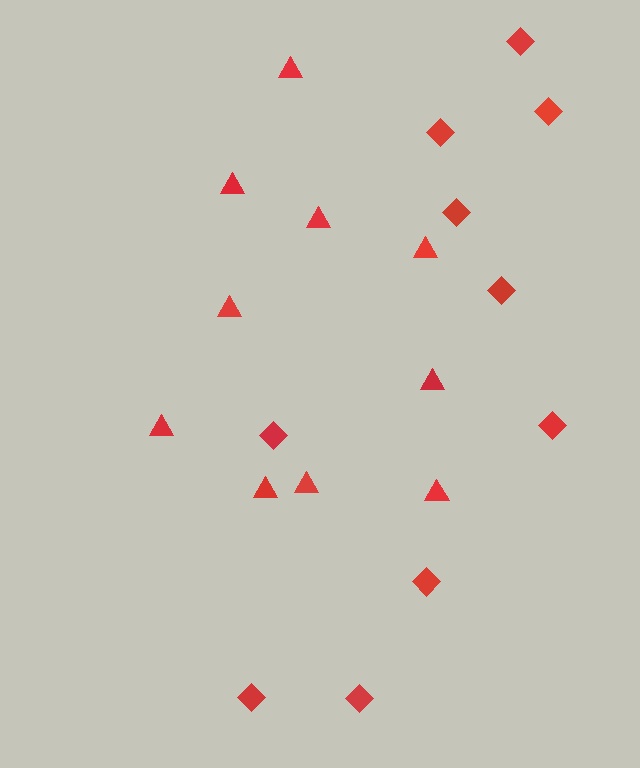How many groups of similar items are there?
There are 2 groups: one group of triangles (10) and one group of diamonds (10).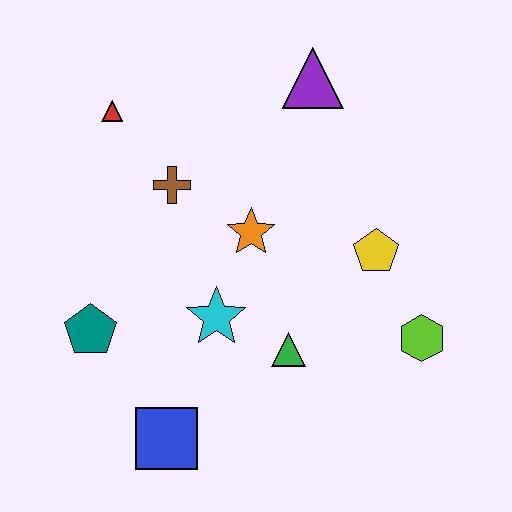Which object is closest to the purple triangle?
The orange star is closest to the purple triangle.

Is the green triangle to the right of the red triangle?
Yes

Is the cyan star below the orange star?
Yes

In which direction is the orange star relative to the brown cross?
The orange star is to the right of the brown cross.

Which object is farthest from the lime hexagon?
The red triangle is farthest from the lime hexagon.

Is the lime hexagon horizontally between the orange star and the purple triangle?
No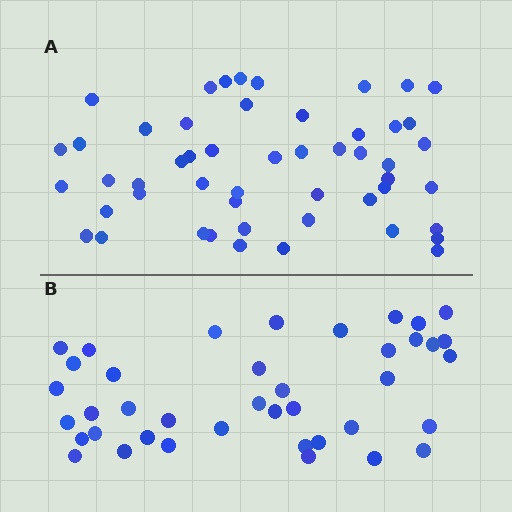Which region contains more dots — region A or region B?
Region A (the top region) has more dots.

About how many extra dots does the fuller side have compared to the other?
Region A has roughly 12 or so more dots than region B.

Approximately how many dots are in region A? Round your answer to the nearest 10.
About 50 dots. (The exact count is 51, which rounds to 50.)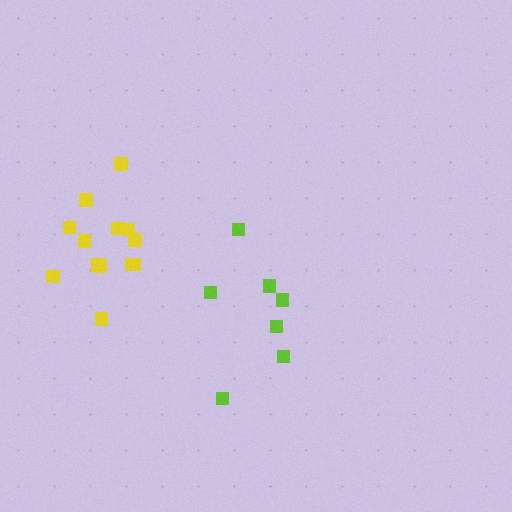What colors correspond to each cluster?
The clusters are colored: yellow, lime.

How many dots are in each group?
Group 1: 13 dots, Group 2: 7 dots (20 total).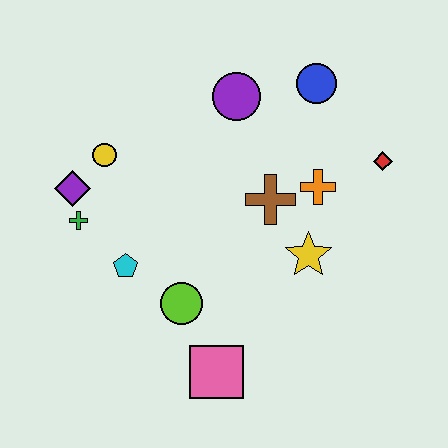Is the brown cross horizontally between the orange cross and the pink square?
Yes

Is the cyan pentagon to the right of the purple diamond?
Yes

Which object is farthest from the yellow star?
The purple diamond is farthest from the yellow star.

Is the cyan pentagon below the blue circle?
Yes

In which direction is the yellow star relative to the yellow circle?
The yellow star is to the right of the yellow circle.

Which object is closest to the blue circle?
The purple circle is closest to the blue circle.